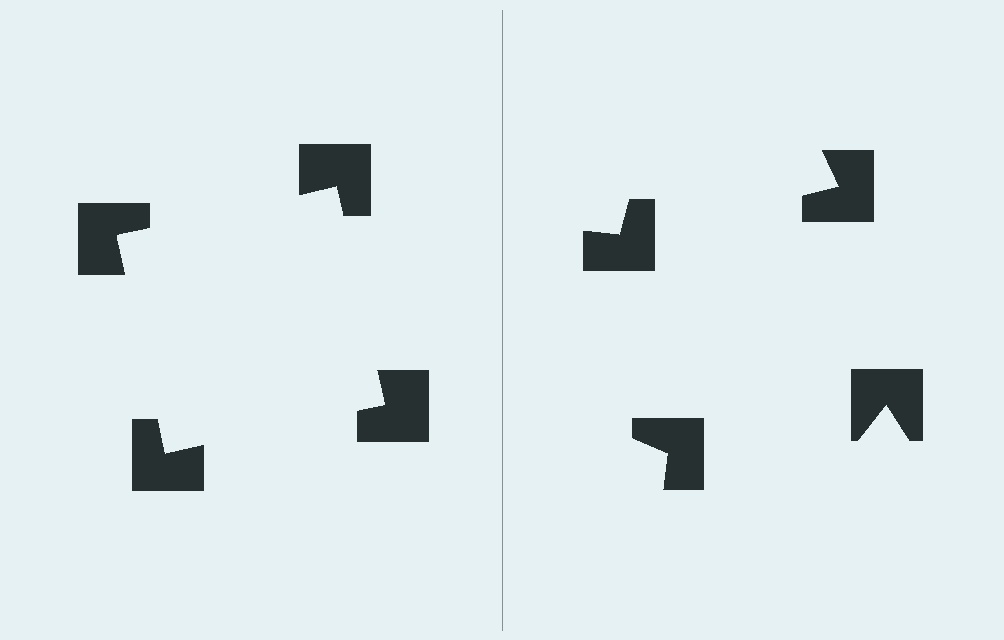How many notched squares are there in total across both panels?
8 — 4 on each side.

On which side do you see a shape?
An illusory square appears on the left side. On the right side the wedge cuts are rotated, so no coherent shape forms.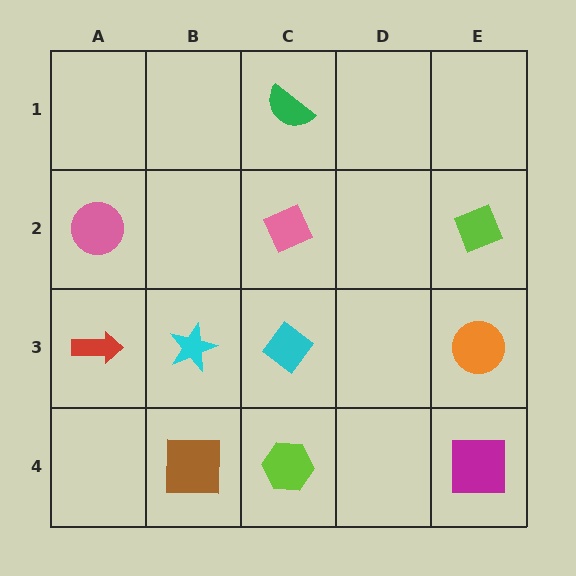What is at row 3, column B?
A cyan star.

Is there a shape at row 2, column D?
No, that cell is empty.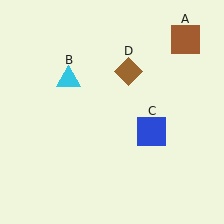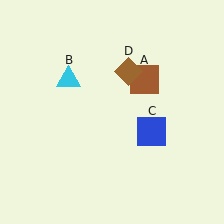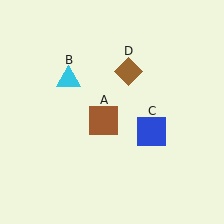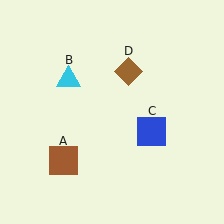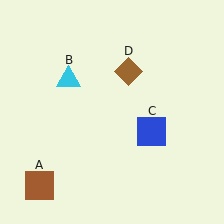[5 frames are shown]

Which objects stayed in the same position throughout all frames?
Cyan triangle (object B) and blue square (object C) and brown diamond (object D) remained stationary.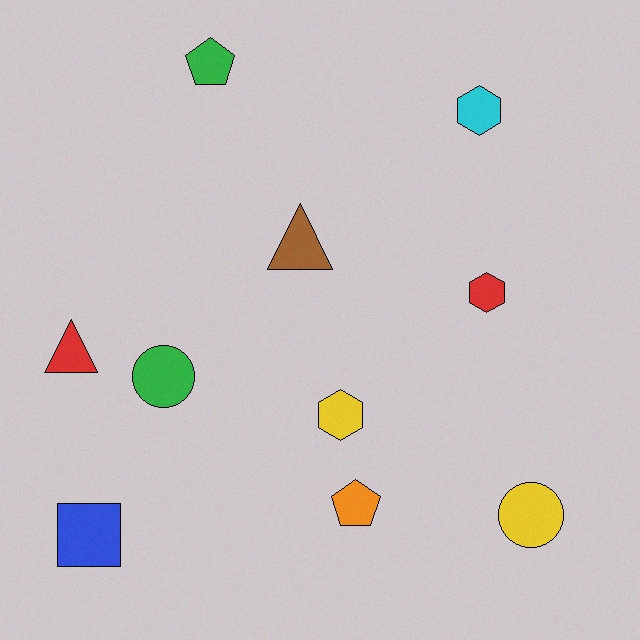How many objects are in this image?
There are 10 objects.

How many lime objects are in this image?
There are no lime objects.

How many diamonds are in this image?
There are no diamonds.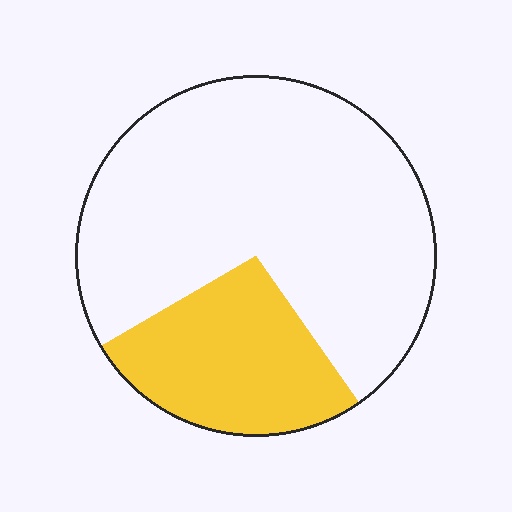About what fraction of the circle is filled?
About one quarter (1/4).